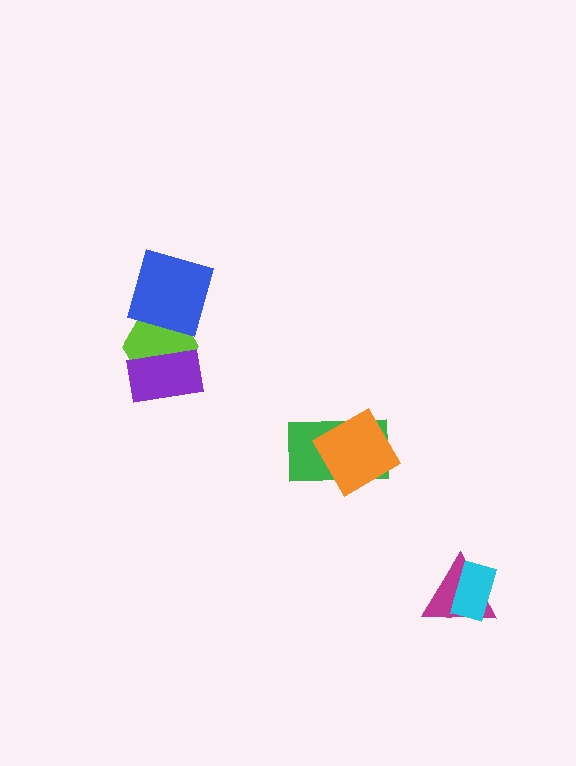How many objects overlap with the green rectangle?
1 object overlaps with the green rectangle.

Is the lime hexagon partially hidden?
Yes, it is partially covered by another shape.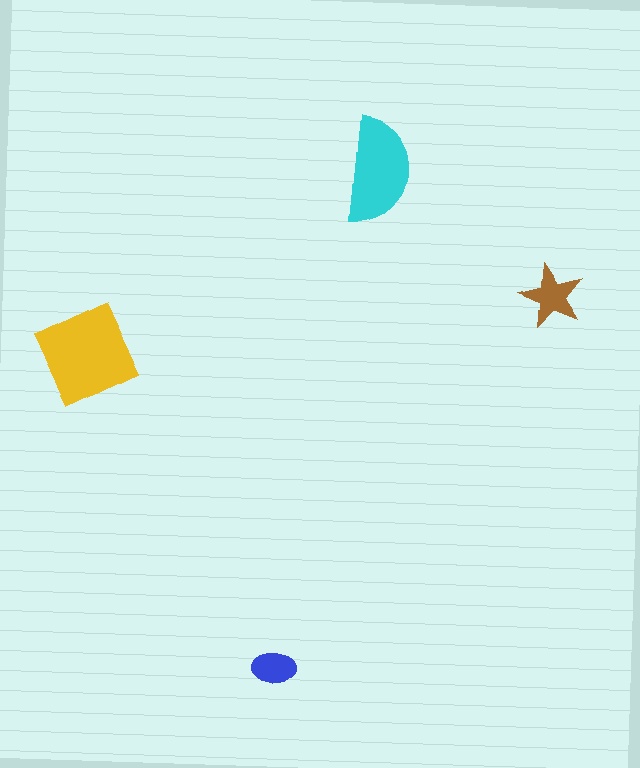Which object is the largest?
The yellow square.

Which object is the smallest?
The blue ellipse.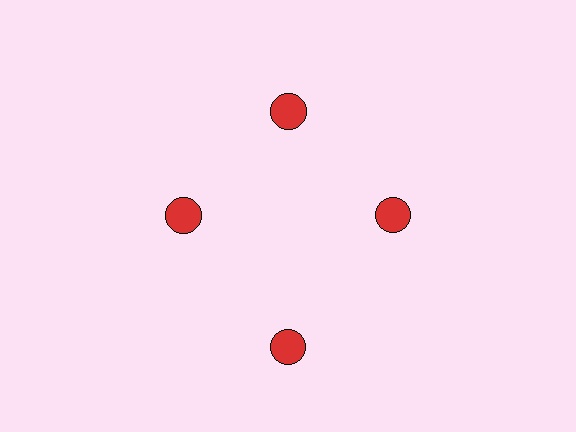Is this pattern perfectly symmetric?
No. The 4 red circles are arranged in a ring, but one element near the 6 o'clock position is pushed outward from the center, breaking the 4-fold rotational symmetry.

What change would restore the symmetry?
The symmetry would be restored by moving it inward, back onto the ring so that all 4 circles sit at equal angles and equal distance from the center.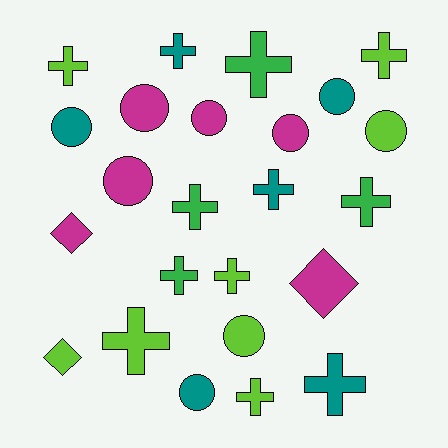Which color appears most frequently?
Lime, with 8 objects.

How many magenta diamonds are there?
There are 2 magenta diamonds.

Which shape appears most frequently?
Cross, with 12 objects.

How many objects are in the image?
There are 24 objects.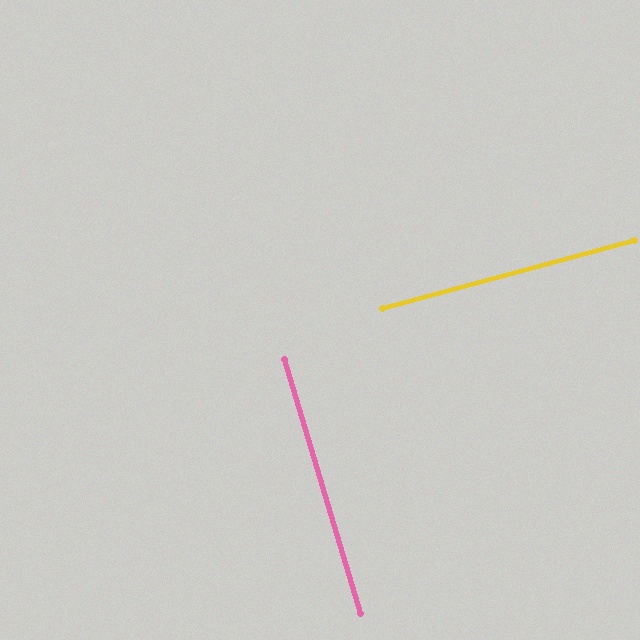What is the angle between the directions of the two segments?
Approximately 89 degrees.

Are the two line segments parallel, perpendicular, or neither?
Perpendicular — they meet at approximately 89°.